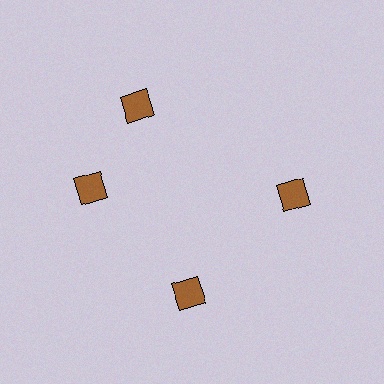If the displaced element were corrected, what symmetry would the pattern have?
It would have 4-fold rotational symmetry — the pattern would map onto itself every 90 degrees.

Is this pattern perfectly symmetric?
No. The 4 brown diamonds are arranged in a ring, but one element near the 12 o'clock position is rotated out of alignment along the ring, breaking the 4-fold rotational symmetry.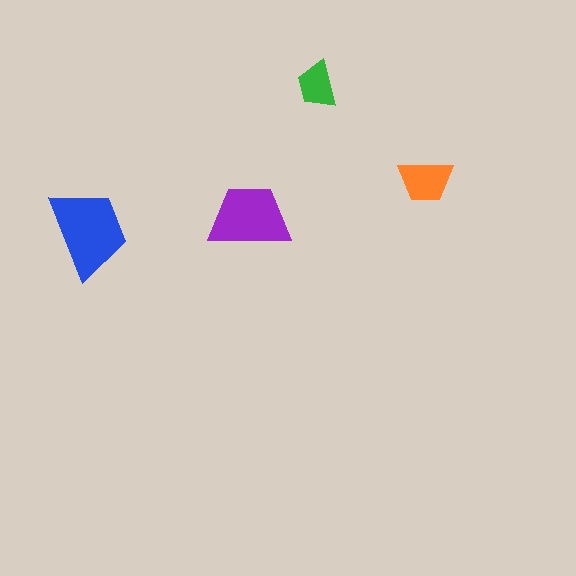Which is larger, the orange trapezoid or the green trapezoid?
The orange one.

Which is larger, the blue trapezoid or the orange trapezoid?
The blue one.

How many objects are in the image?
There are 4 objects in the image.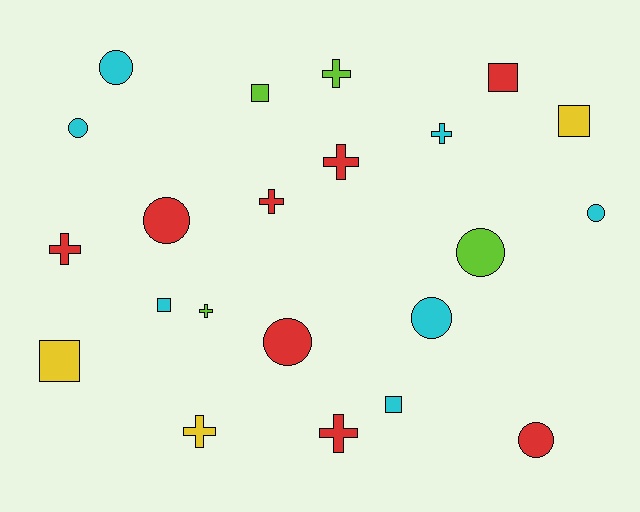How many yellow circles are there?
There are no yellow circles.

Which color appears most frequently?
Red, with 8 objects.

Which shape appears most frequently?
Cross, with 8 objects.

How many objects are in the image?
There are 22 objects.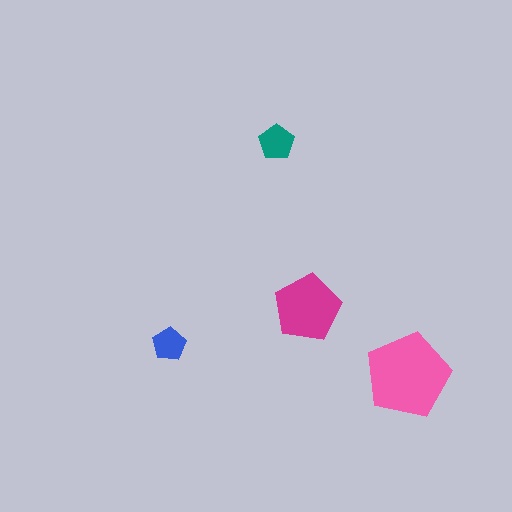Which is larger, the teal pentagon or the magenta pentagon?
The magenta one.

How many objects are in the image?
There are 4 objects in the image.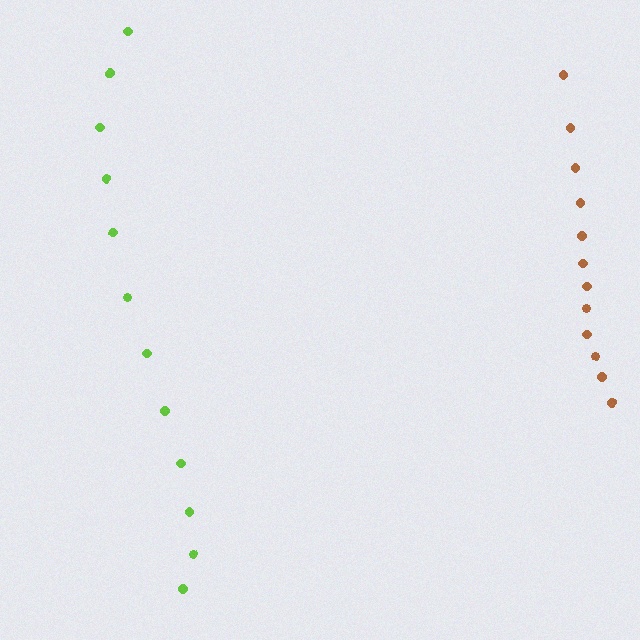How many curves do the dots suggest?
There are 2 distinct paths.